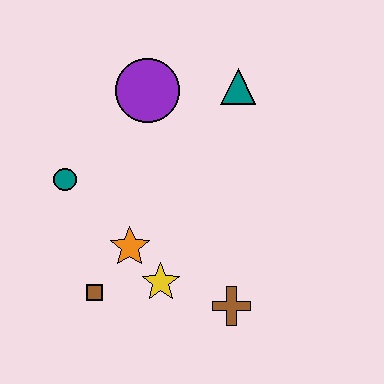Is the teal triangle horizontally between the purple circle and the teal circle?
No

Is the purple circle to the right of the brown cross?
No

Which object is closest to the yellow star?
The orange star is closest to the yellow star.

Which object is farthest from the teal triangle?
The brown square is farthest from the teal triangle.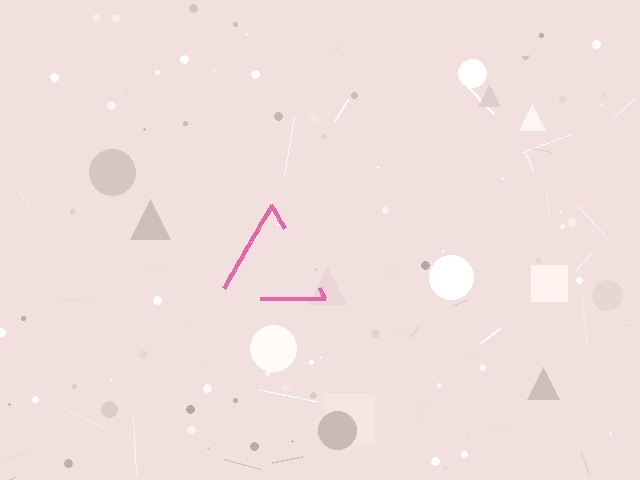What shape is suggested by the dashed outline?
The dashed outline suggests a triangle.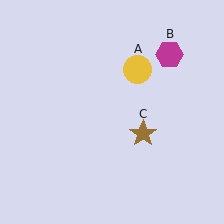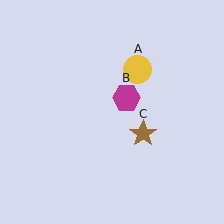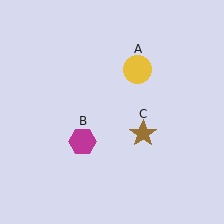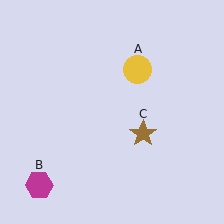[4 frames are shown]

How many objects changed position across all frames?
1 object changed position: magenta hexagon (object B).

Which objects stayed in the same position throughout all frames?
Yellow circle (object A) and brown star (object C) remained stationary.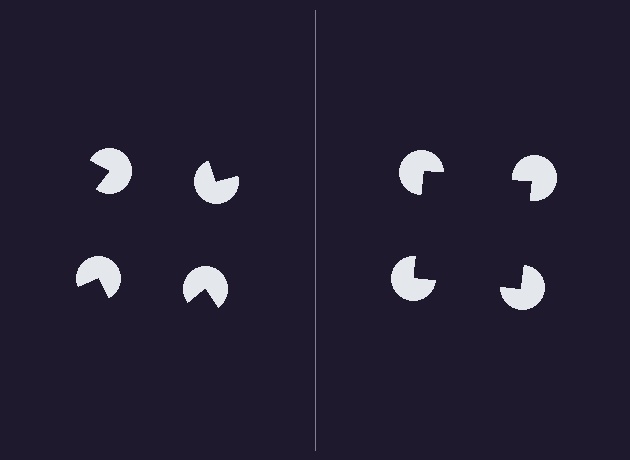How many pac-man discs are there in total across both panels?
8 — 4 on each side.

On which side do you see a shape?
An illusory square appears on the right side. On the left side the wedge cuts are rotated, so no coherent shape forms.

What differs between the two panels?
The pac-man discs are positioned identically on both sides; only the wedge orientations differ. On the right they align to a square; on the left they are misaligned.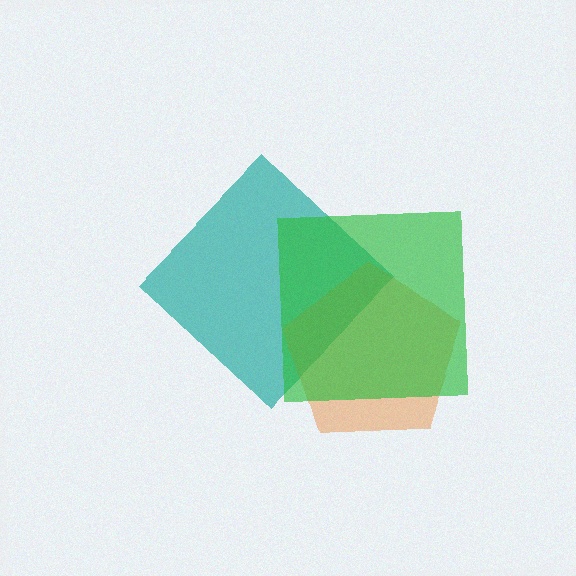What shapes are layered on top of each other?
The layered shapes are: a teal diamond, an orange pentagon, a green square.